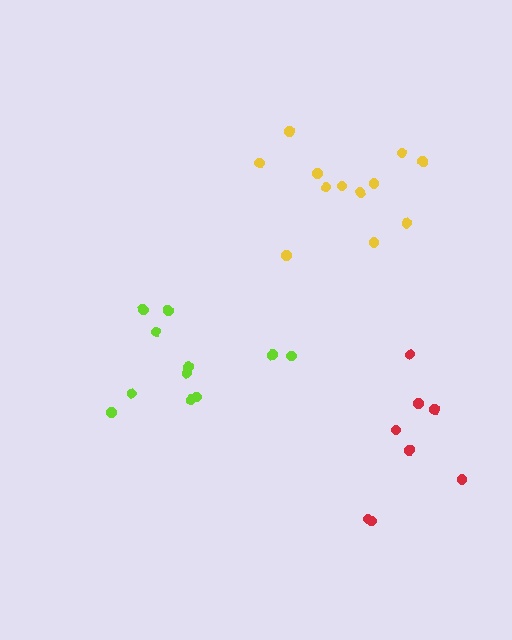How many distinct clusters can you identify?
There are 3 distinct clusters.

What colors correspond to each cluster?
The clusters are colored: yellow, lime, red.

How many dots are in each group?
Group 1: 12 dots, Group 2: 11 dots, Group 3: 8 dots (31 total).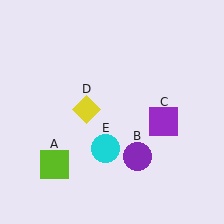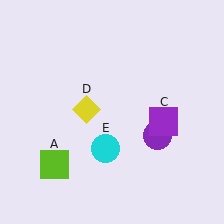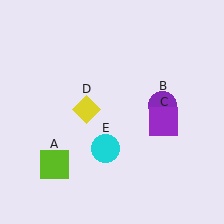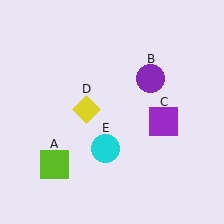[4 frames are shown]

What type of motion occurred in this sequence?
The purple circle (object B) rotated counterclockwise around the center of the scene.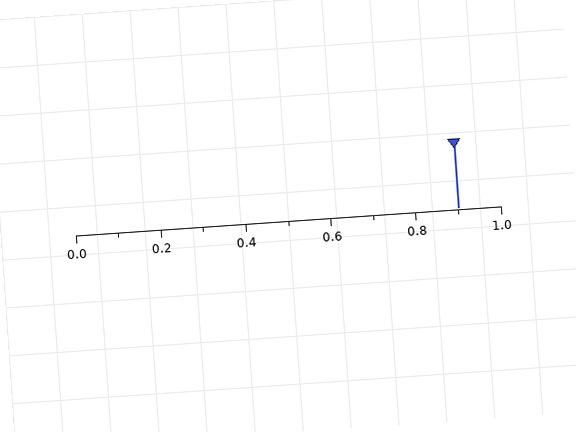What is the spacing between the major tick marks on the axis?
The major ticks are spaced 0.2 apart.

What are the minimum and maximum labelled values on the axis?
The axis runs from 0.0 to 1.0.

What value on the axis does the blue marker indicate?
The marker indicates approximately 0.9.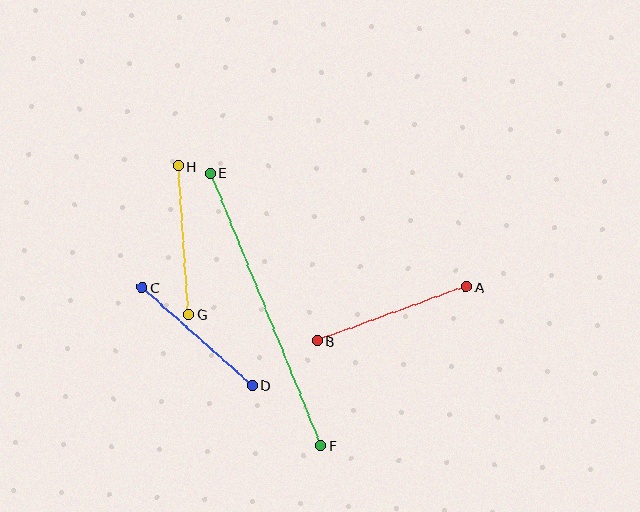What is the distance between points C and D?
The distance is approximately 147 pixels.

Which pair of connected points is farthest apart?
Points E and F are farthest apart.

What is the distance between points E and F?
The distance is approximately 294 pixels.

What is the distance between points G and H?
The distance is approximately 149 pixels.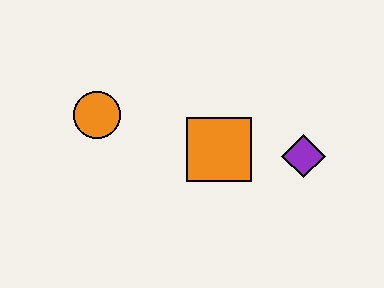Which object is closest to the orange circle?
The orange square is closest to the orange circle.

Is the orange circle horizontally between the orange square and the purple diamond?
No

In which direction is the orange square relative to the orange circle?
The orange square is to the right of the orange circle.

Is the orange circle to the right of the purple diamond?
No